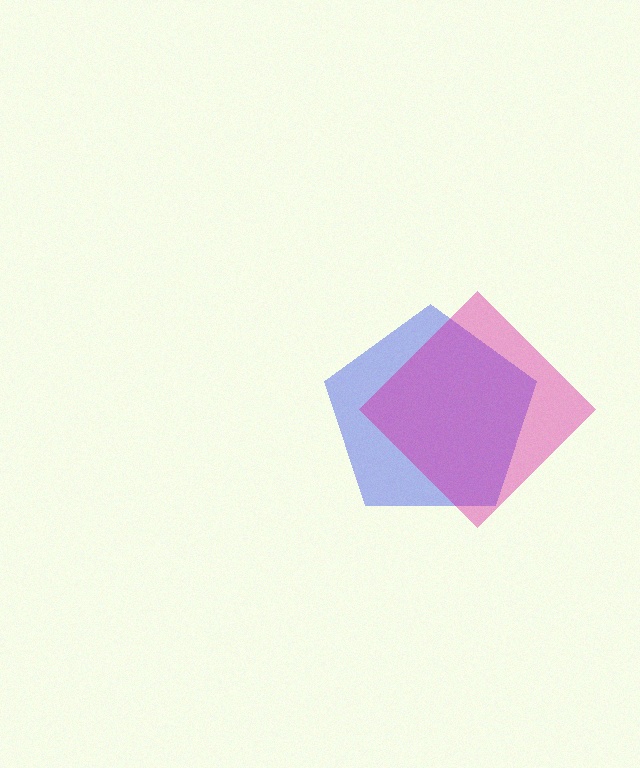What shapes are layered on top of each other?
The layered shapes are: a blue pentagon, a magenta diamond.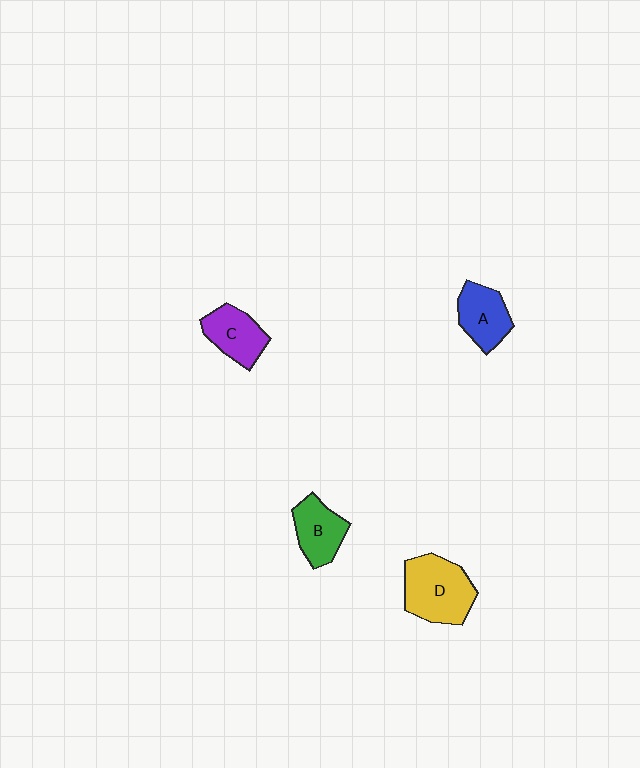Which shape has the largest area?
Shape D (yellow).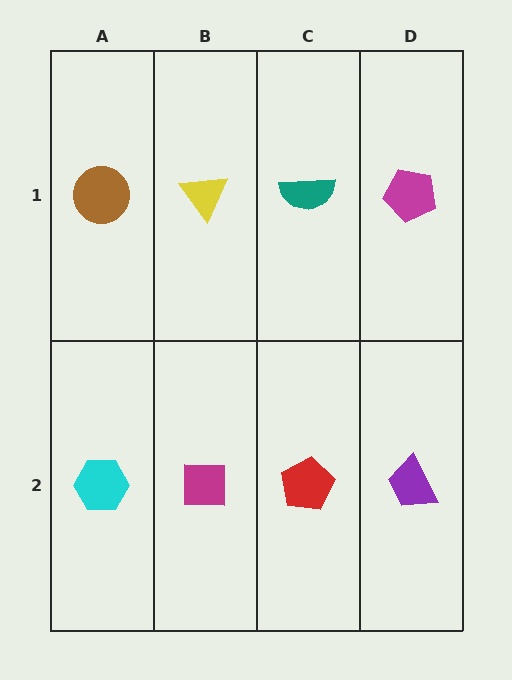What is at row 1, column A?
A brown circle.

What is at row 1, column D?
A magenta pentagon.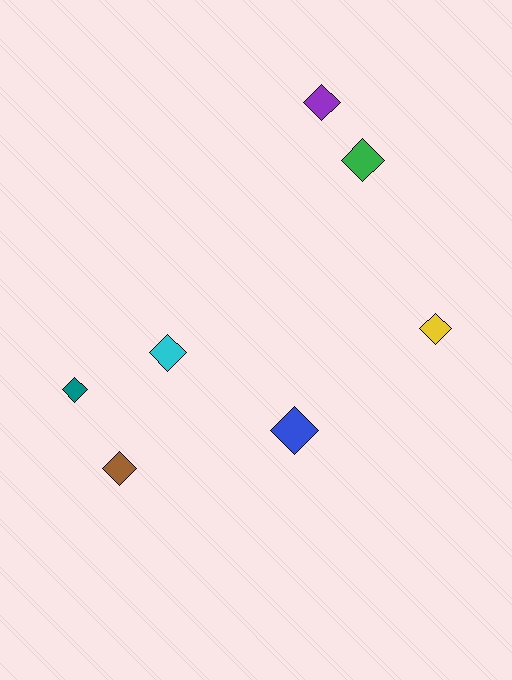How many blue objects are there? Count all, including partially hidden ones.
There is 1 blue object.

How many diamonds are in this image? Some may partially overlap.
There are 7 diamonds.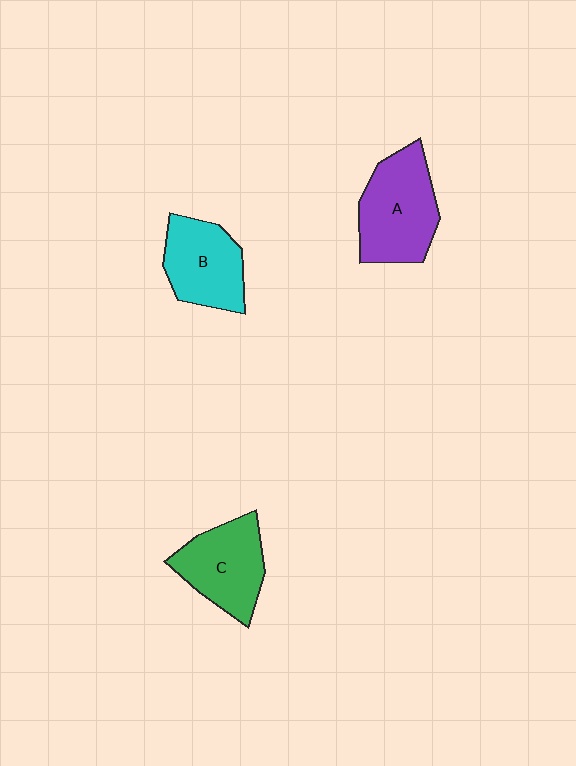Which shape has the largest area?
Shape A (purple).